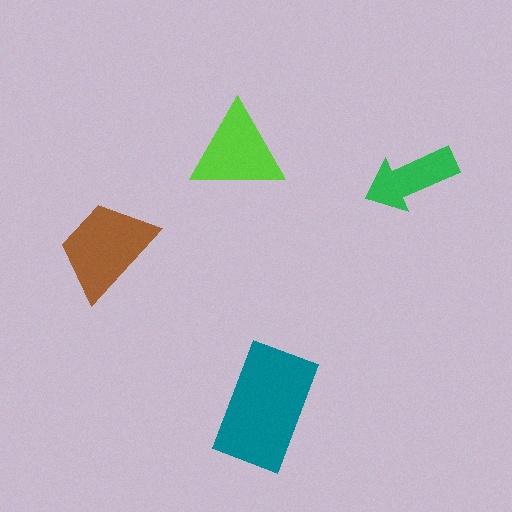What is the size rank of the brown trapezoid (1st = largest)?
2nd.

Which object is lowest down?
The teal rectangle is bottommost.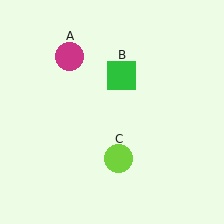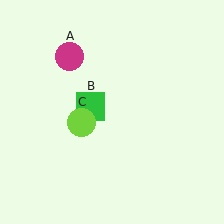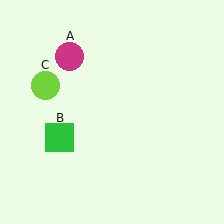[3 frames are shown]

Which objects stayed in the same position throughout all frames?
Magenta circle (object A) remained stationary.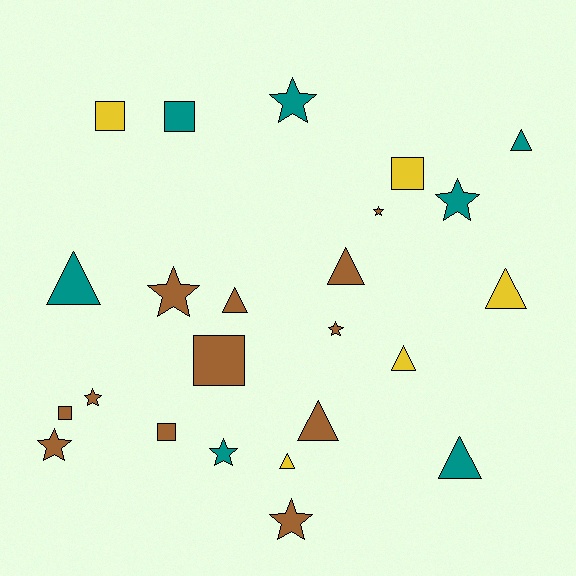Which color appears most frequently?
Brown, with 12 objects.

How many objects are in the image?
There are 24 objects.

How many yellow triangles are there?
There are 3 yellow triangles.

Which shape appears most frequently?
Triangle, with 9 objects.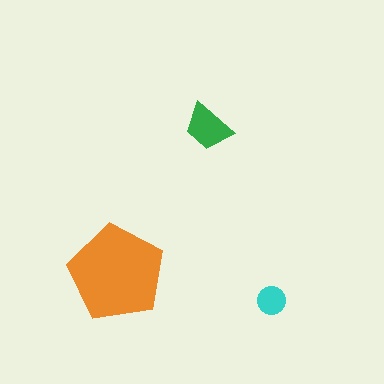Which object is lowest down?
The cyan circle is bottommost.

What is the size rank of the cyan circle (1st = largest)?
3rd.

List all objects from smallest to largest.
The cyan circle, the green trapezoid, the orange pentagon.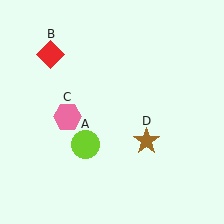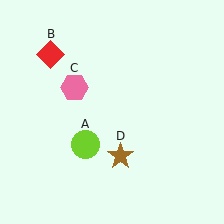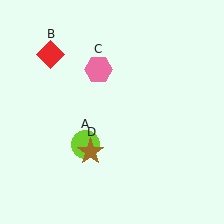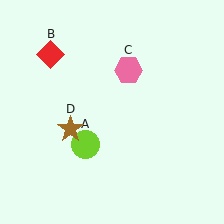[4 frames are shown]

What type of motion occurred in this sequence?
The pink hexagon (object C), brown star (object D) rotated clockwise around the center of the scene.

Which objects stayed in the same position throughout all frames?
Lime circle (object A) and red diamond (object B) remained stationary.